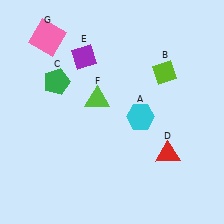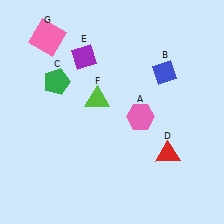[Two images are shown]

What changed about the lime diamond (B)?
In Image 1, B is lime. In Image 2, it changed to blue.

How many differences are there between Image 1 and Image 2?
There are 2 differences between the two images.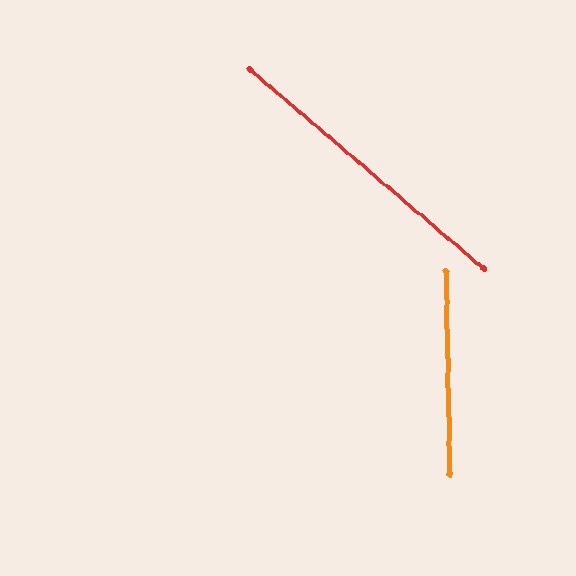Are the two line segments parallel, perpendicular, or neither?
Neither parallel nor perpendicular — they differ by about 49°.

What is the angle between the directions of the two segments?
Approximately 49 degrees.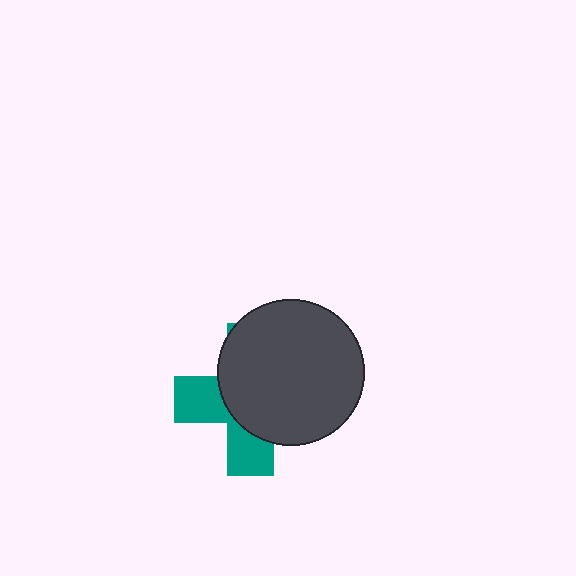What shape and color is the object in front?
The object in front is a dark gray circle.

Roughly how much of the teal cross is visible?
A small part of it is visible (roughly 36%).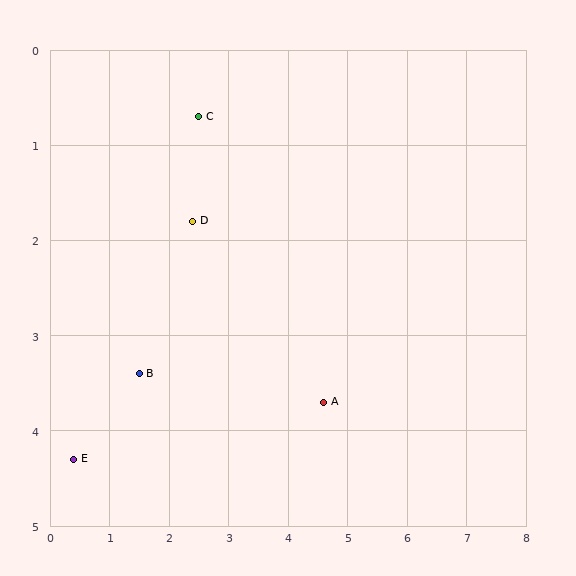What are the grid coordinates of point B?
Point B is at approximately (1.5, 3.4).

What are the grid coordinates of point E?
Point E is at approximately (0.4, 4.3).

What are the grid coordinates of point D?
Point D is at approximately (2.4, 1.8).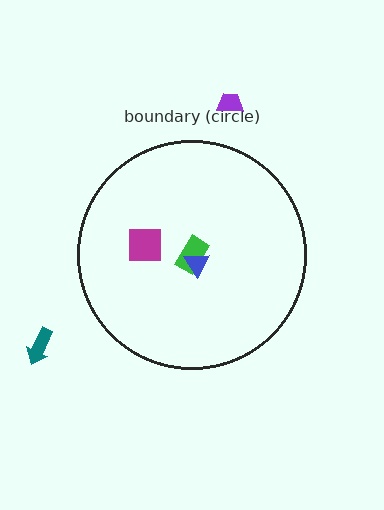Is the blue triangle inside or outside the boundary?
Inside.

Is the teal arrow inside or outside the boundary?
Outside.